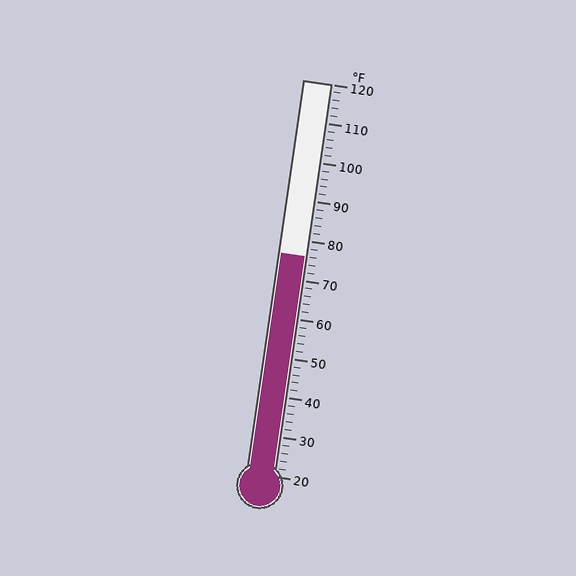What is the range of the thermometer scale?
The thermometer scale ranges from 20°F to 120°F.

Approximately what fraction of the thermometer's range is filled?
The thermometer is filled to approximately 55% of its range.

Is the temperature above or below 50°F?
The temperature is above 50°F.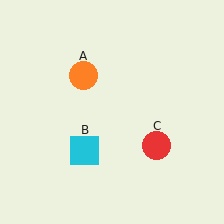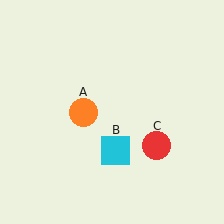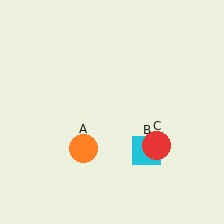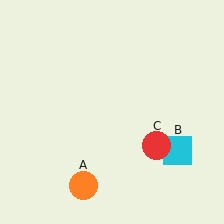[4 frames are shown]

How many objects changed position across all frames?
2 objects changed position: orange circle (object A), cyan square (object B).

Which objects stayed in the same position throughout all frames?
Red circle (object C) remained stationary.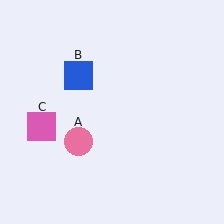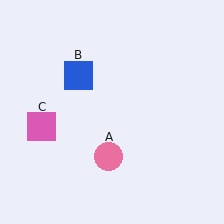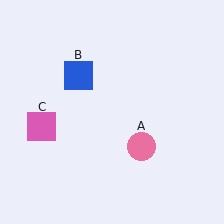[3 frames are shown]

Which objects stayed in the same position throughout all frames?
Blue square (object B) and pink square (object C) remained stationary.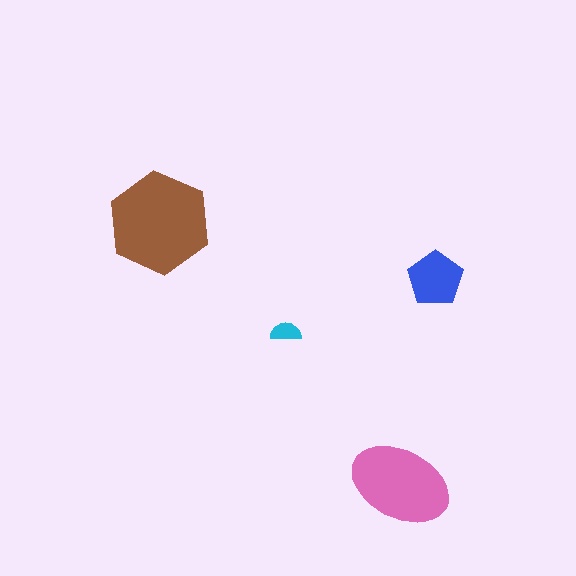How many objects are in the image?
There are 4 objects in the image.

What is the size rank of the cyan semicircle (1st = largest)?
4th.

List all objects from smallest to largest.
The cyan semicircle, the blue pentagon, the pink ellipse, the brown hexagon.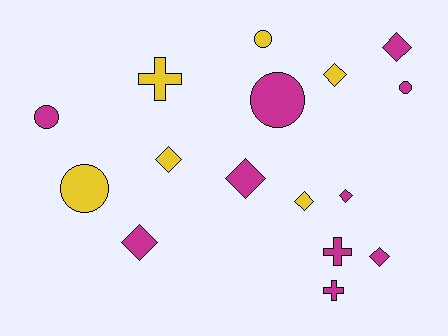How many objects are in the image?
There are 16 objects.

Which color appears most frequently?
Magenta, with 10 objects.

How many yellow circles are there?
There are 2 yellow circles.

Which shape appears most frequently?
Diamond, with 8 objects.